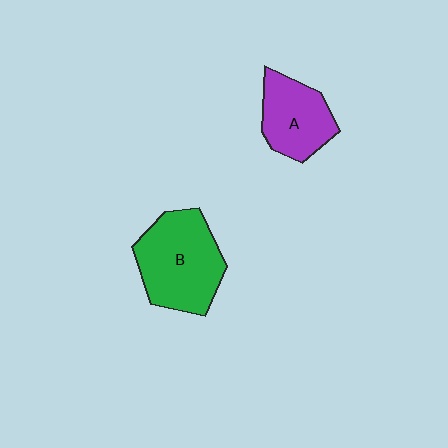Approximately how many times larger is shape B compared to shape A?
Approximately 1.4 times.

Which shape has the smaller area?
Shape A (purple).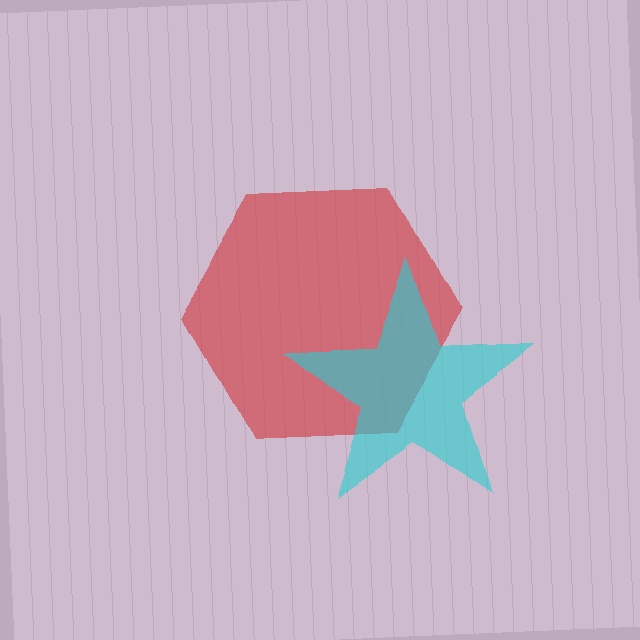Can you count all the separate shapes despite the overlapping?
Yes, there are 2 separate shapes.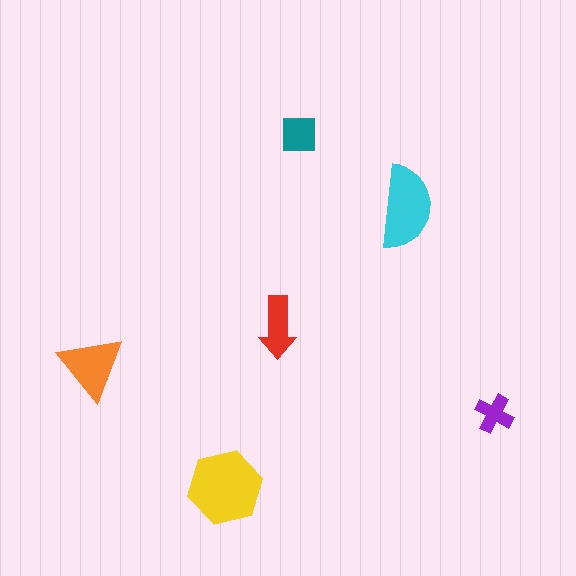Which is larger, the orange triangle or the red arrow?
The orange triangle.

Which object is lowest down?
The yellow hexagon is bottommost.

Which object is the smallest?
The purple cross.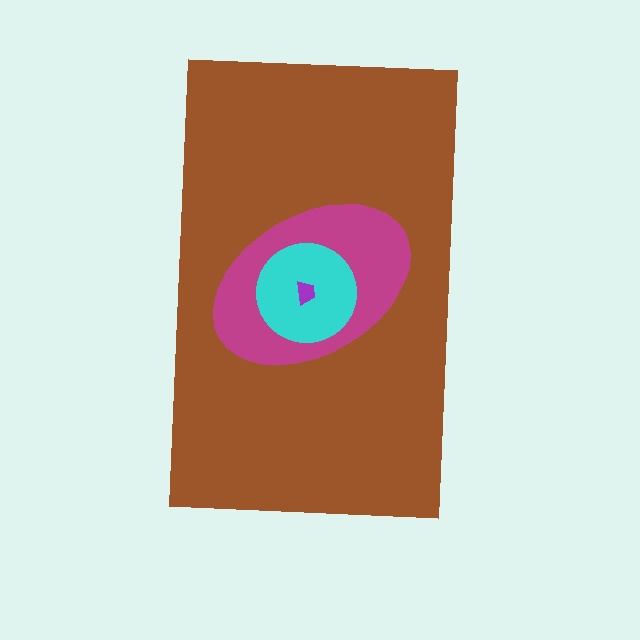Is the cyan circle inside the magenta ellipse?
Yes.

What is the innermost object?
The purple trapezoid.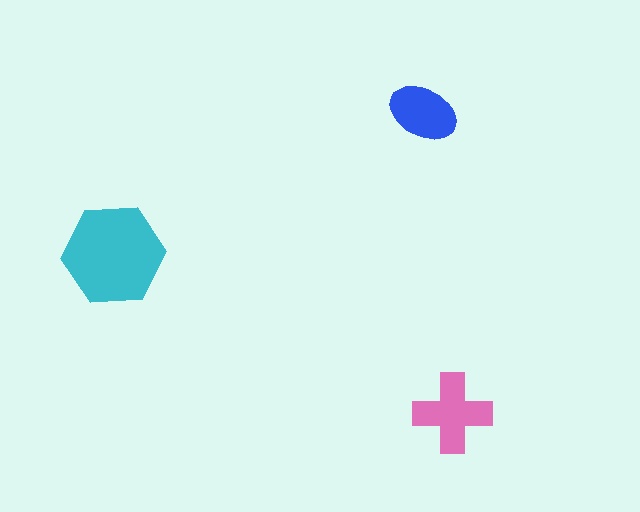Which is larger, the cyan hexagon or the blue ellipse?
The cyan hexagon.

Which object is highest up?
The blue ellipse is topmost.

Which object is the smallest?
The blue ellipse.